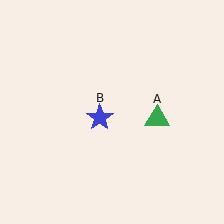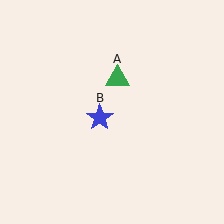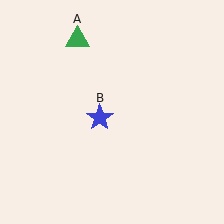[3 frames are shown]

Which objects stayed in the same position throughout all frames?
Blue star (object B) remained stationary.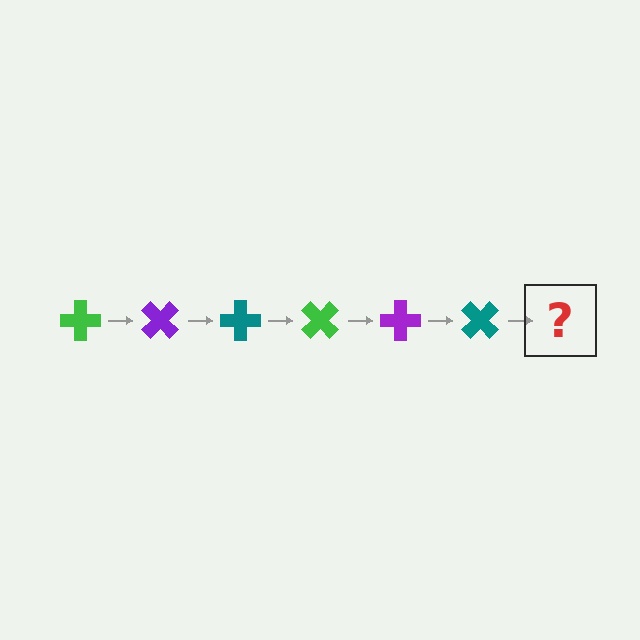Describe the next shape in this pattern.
It should be a green cross, rotated 270 degrees from the start.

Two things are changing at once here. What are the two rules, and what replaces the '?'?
The two rules are that it rotates 45 degrees each step and the color cycles through green, purple, and teal. The '?' should be a green cross, rotated 270 degrees from the start.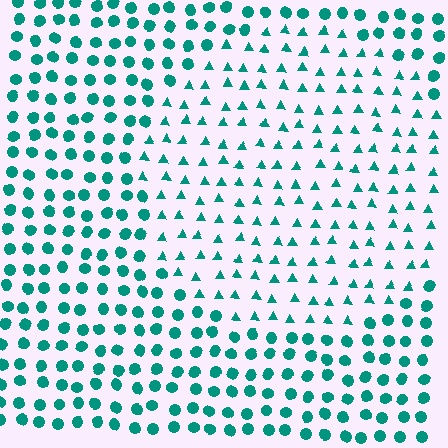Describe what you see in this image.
The image is filled with small teal elements arranged in a uniform grid. A circle-shaped region contains triangles, while the surrounding area contains circles. The boundary is defined purely by the change in element shape.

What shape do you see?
I see a circle.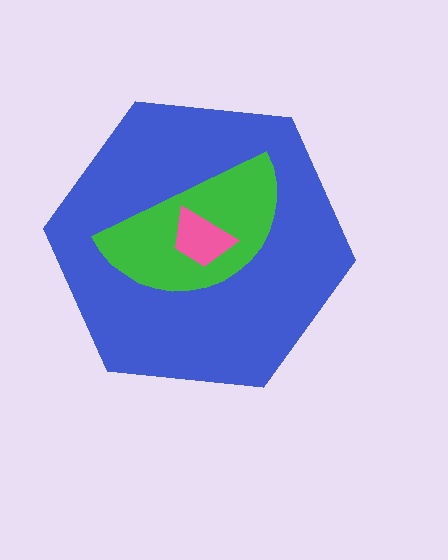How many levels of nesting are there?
3.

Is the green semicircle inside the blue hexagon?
Yes.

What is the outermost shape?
The blue hexagon.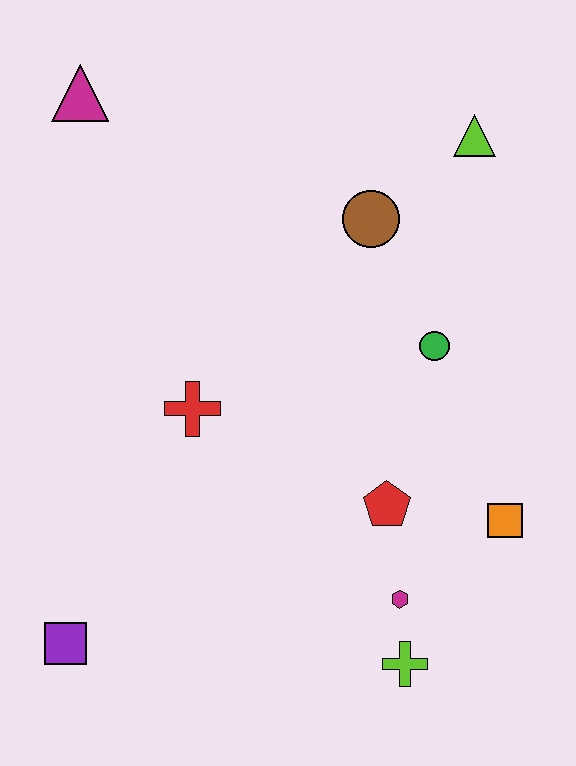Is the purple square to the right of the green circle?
No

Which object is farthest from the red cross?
The lime triangle is farthest from the red cross.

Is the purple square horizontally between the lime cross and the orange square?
No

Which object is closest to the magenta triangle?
The brown circle is closest to the magenta triangle.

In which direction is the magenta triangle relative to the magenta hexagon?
The magenta triangle is above the magenta hexagon.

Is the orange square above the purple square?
Yes